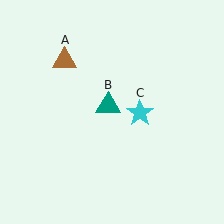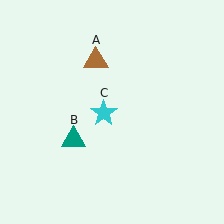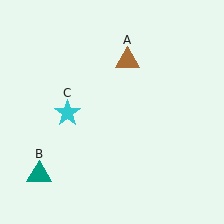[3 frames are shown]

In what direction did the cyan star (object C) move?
The cyan star (object C) moved left.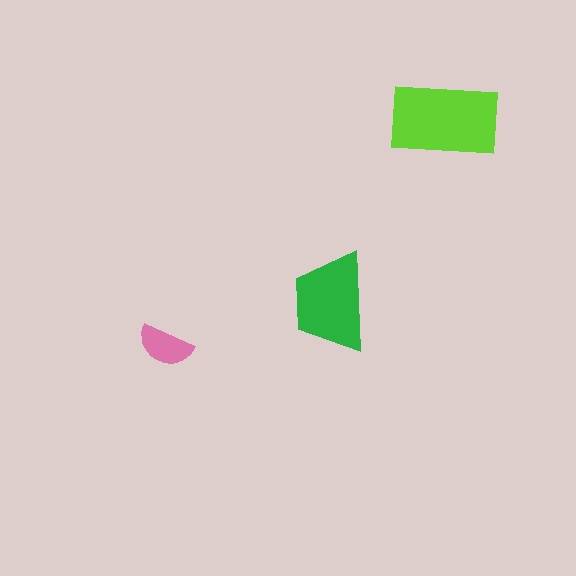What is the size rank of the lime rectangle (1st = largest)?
1st.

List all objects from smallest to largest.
The pink semicircle, the green trapezoid, the lime rectangle.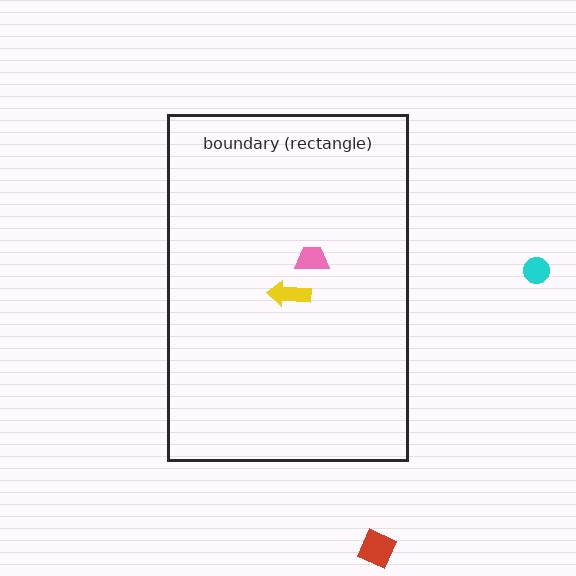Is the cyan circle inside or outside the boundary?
Outside.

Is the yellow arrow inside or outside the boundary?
Inside.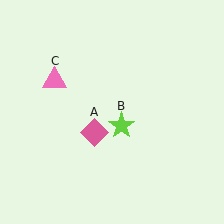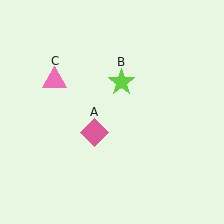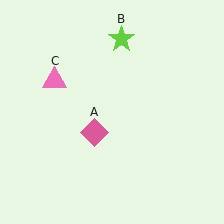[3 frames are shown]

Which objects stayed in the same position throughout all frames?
Pink diamond (object A) and pink triangle (object C) remained stationary.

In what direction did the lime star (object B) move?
The lime star (object B) moved up.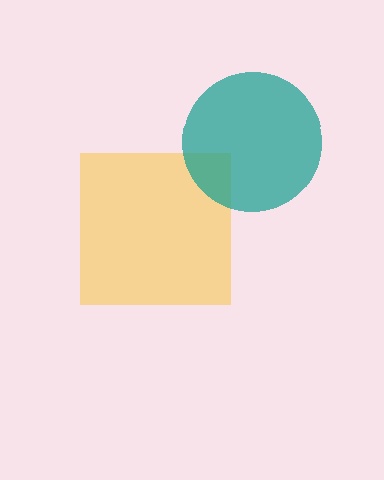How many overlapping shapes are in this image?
There are 2 overlapping shapes in the image.